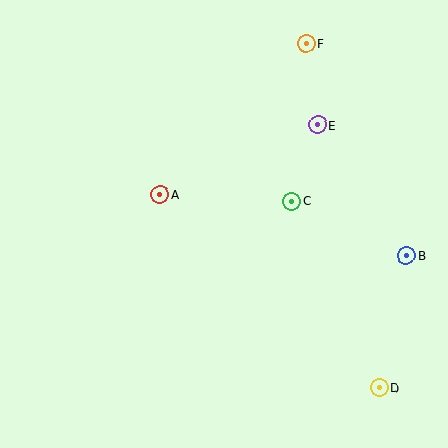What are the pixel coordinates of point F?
Point F is at (306, 44).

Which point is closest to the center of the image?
Point A at (160, 195) is closest to the center.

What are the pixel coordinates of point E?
Point E is at (318, 125).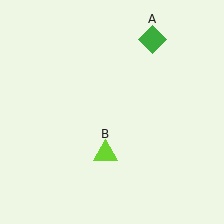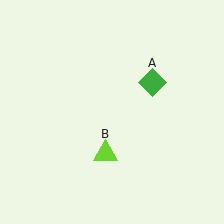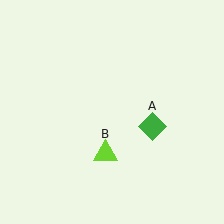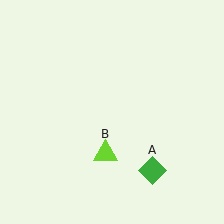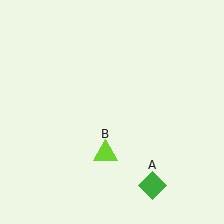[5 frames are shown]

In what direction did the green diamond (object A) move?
The green diamond (object A) moved down.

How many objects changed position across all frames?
1 object changed position: green diamond (object A).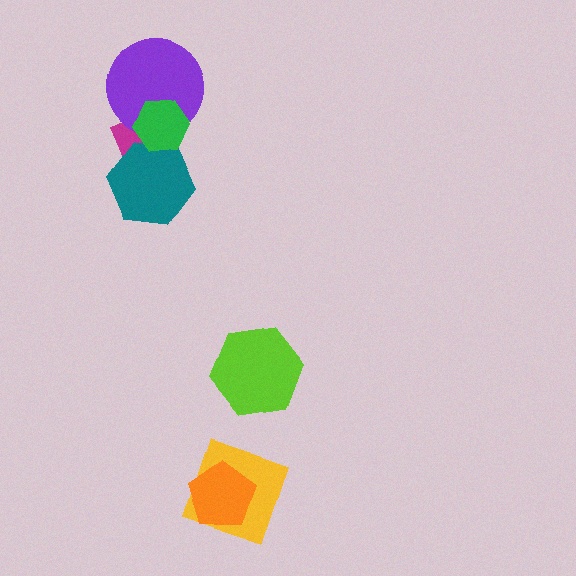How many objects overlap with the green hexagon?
3 objects overlap with the green hexagon.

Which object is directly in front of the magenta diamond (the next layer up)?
The teal hexagon is directly in front of the magenta diamond.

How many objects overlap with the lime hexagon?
0 objects overlap with the lime hexagon.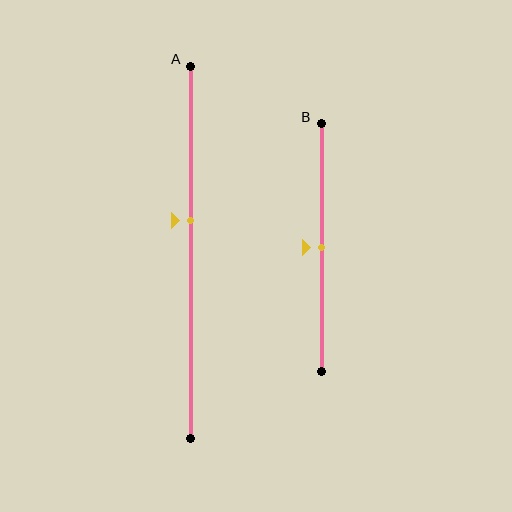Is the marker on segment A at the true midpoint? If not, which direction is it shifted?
No, the marker on segment A is shifted upward by about 9% of the segment length.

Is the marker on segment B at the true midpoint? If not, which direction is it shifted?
Yes, the marker on segment B is at the true midpoint.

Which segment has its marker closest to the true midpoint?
Segment B has its marker closest to the true midpoint.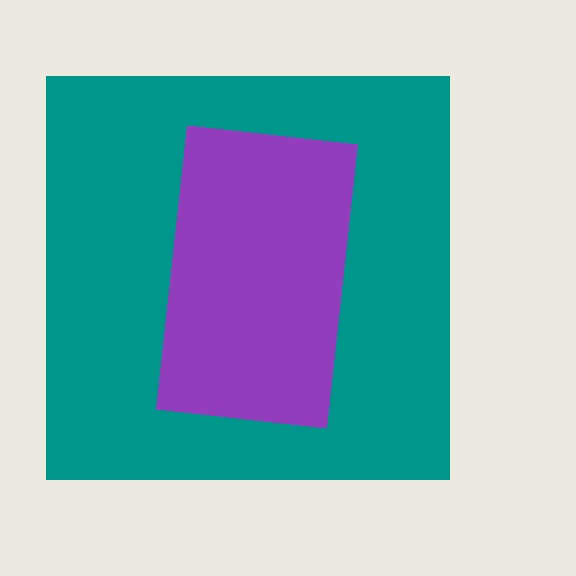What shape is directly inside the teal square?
The purple rectangle.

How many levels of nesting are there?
2.